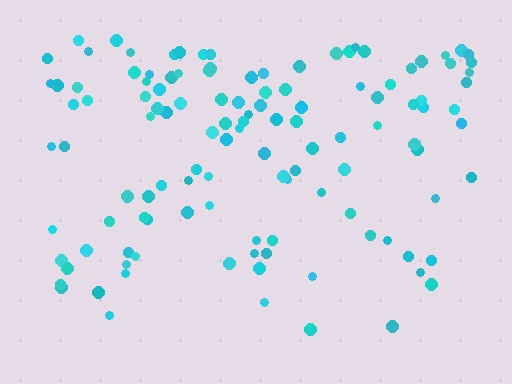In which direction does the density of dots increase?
From bottom to top, with the top side densest.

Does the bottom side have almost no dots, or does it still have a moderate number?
Still a moderate number, just noticeably fewer than the top.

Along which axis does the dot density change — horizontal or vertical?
Vertical.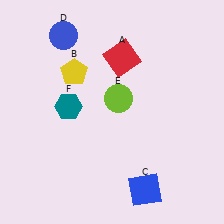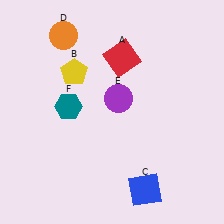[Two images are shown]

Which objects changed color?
D changed from blue to orange. E changed from lime to purple.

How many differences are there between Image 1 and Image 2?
There are 2 differences between the two images.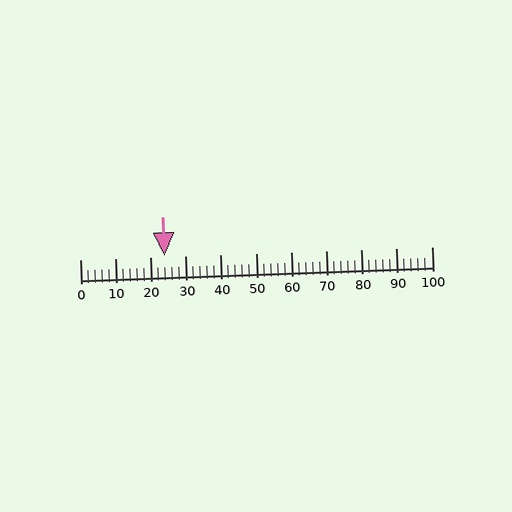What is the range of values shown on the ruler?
The ruler shows values from 0 to 100.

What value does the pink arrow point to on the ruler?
The pink arrow points to approximately 24.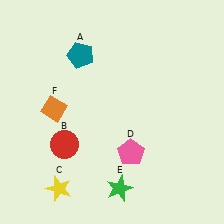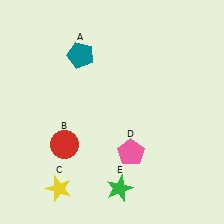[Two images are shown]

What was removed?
The orange diamond (F) was removed in Image 2.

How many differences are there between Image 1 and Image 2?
There is 1 difference between the two images.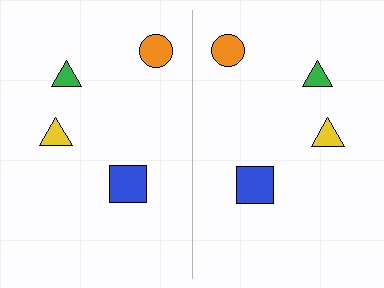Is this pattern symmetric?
Yes, this pattern has bilateral (reflection) symmetry.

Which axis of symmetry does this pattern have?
The pattern has a vertical axis of symmetry running through the center of the image.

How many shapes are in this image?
There are 8 shapes in this image.